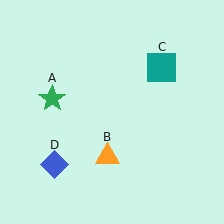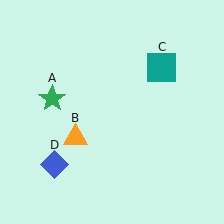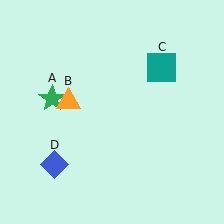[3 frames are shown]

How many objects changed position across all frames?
1 object changed position: orange triangle (object B).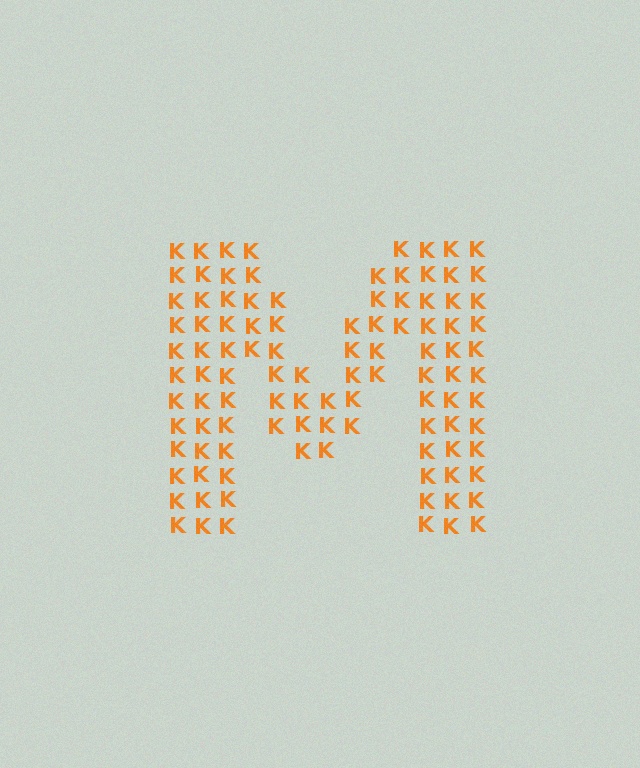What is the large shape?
The large shape is the letter M.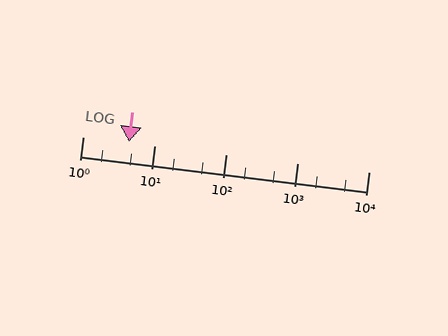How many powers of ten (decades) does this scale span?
The scale spans 4 decades, from 1 to 10000.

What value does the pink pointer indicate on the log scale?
The pointer indicates approximately 4.4.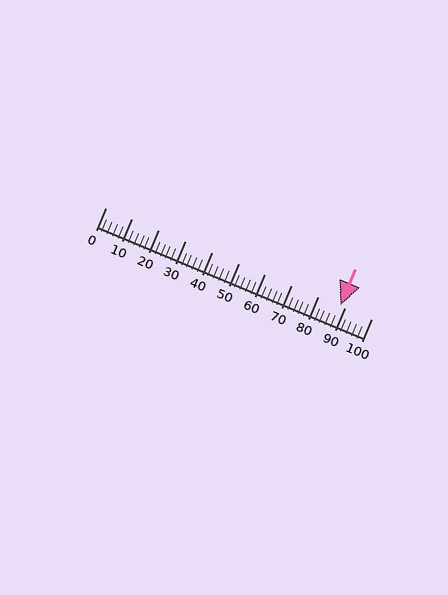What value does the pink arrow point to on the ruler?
The pink arrow points to approximately 88.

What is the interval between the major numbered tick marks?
The major tick marks are spaced 10 units apart.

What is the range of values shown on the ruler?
The ruler shows values from 0 to 100.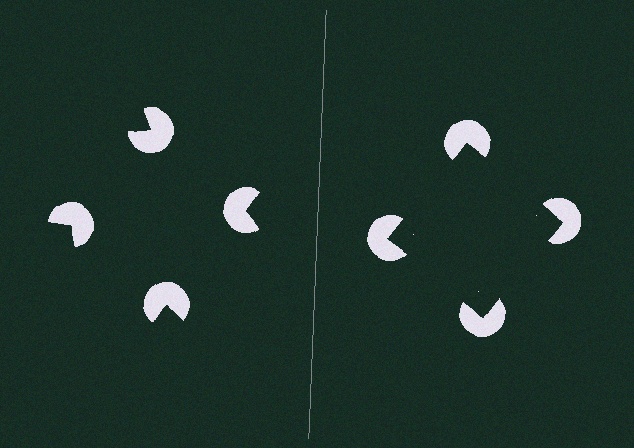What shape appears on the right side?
An illusory square.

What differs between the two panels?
The pac-man discs are positioned identically on both sides; only the wedge orientations differ. On the right they align to a square; on the left they are misaligned.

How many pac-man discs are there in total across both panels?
8 — 4 on each side.